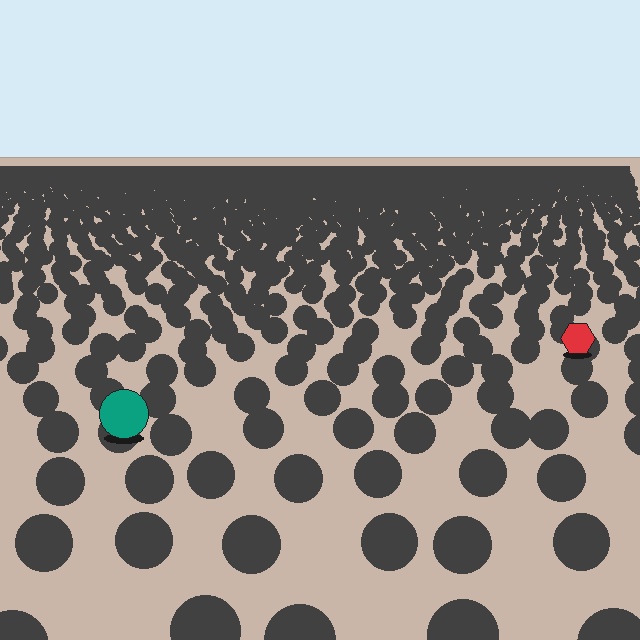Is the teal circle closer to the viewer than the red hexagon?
Yes. The teal circle is closer — you can tell from the texture gradient: the ground texture is coarser near it.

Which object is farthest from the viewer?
The red hexagon is farthest from the viewer. It appears smaller and the ground texture around it is denser.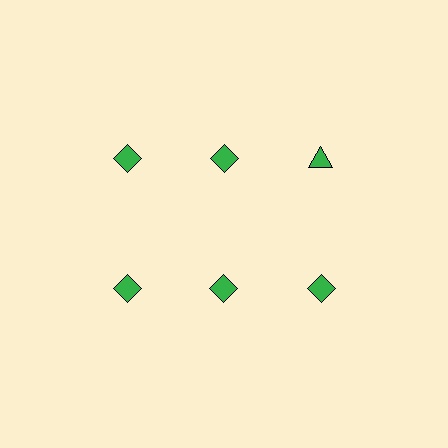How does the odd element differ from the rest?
It has a different shape: triangle instead of diamond.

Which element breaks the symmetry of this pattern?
The green triangle in the top row, center column breaks the symmetry. All other shapes are green diamonds.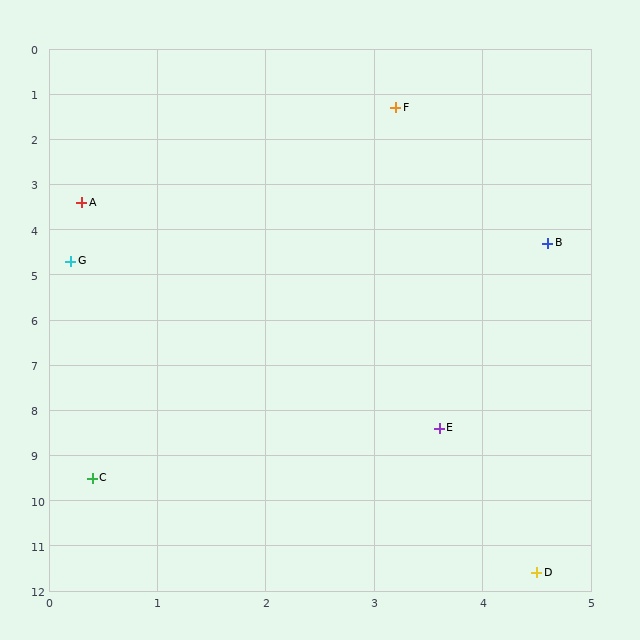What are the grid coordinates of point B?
Point B is at approximately (4.6, 4.3).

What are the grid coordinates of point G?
Point G is at approximately (0.2, 4.7).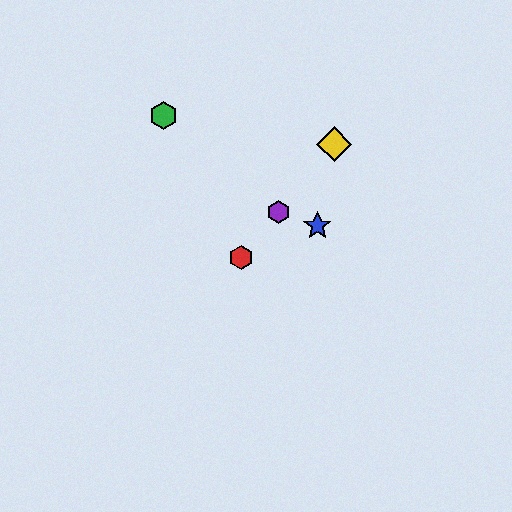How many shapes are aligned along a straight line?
3 shapes (the red hexagon, the yellow diamond, the purple hexagon) are aligned along a straight line.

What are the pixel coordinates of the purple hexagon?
The purple hexagon is at (278, 212).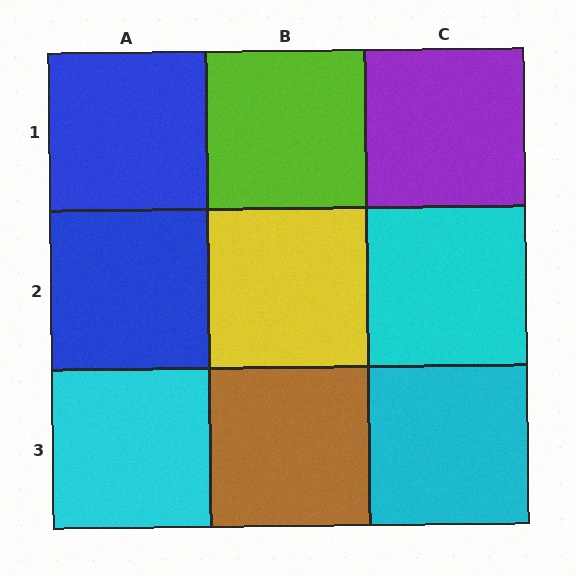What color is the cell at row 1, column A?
Blue.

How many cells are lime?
1 cell is lime.